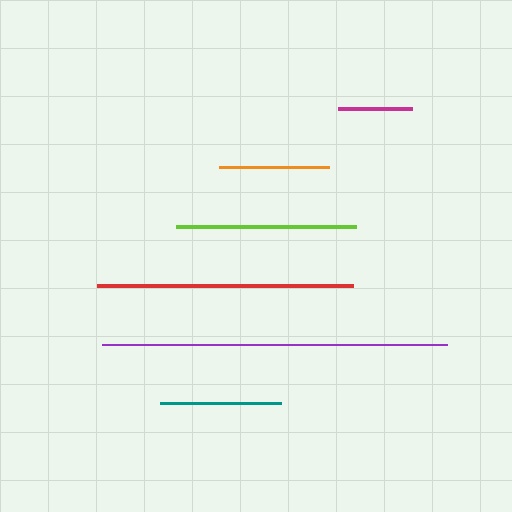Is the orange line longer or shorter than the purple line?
The purple line is longer than the orange line.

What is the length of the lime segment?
The lime segment is approximately 180 pixels long.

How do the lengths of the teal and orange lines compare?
The teal and orange lines are approximately the same length.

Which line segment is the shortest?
The magenta line is the shortest at approximately 74 pixels.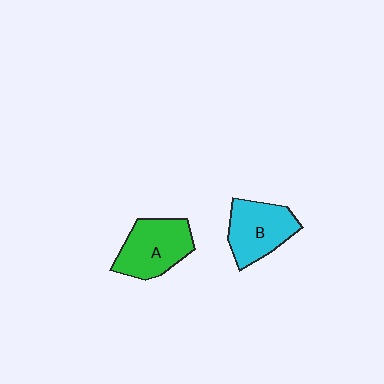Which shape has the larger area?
Shape A (green).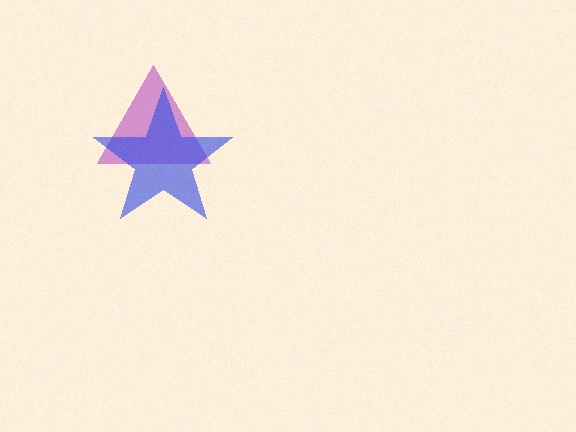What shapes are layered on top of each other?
The layered shapes are: a purple triangle, a blue star.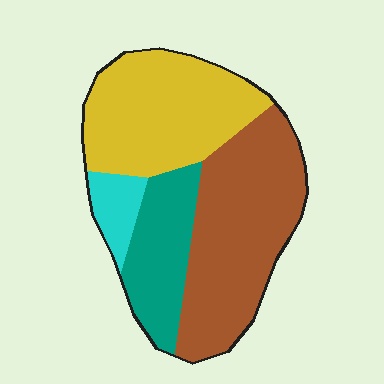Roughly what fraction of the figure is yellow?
Yellow covers about 35% of the figure.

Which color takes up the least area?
Cyan, at roughly 5%.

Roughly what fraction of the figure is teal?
Teal covers roughly 20% of the figure.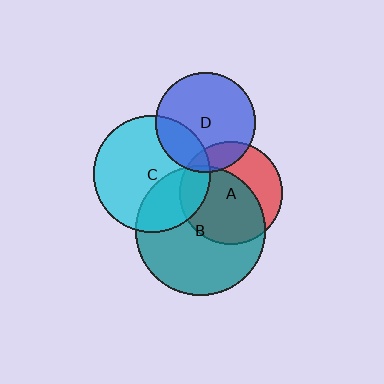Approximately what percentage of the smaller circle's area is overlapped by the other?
Approximately 30%.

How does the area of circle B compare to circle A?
Approximately 1.6 times.